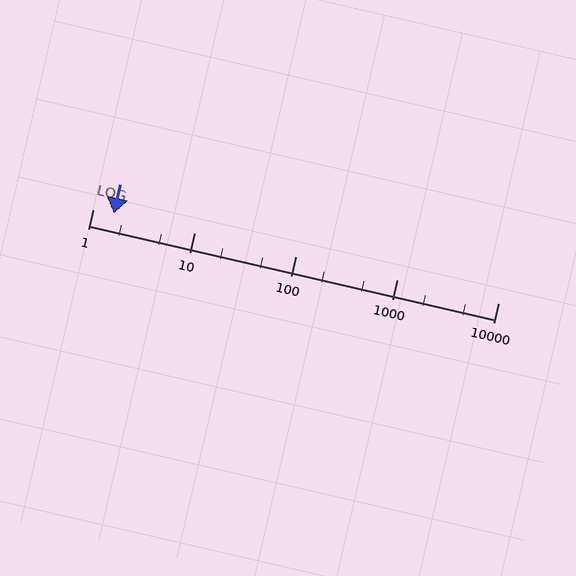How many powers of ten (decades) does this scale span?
The scale spans 4 decades, from 1 to 10000.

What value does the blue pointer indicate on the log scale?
The pointer indicates approximately 1.6.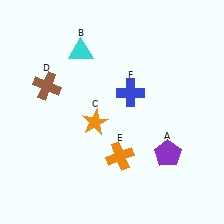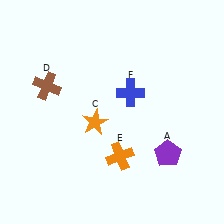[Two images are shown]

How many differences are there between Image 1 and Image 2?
There is 1 difference between the two images.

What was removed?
The cyan triangle (B) was removed in Image 2.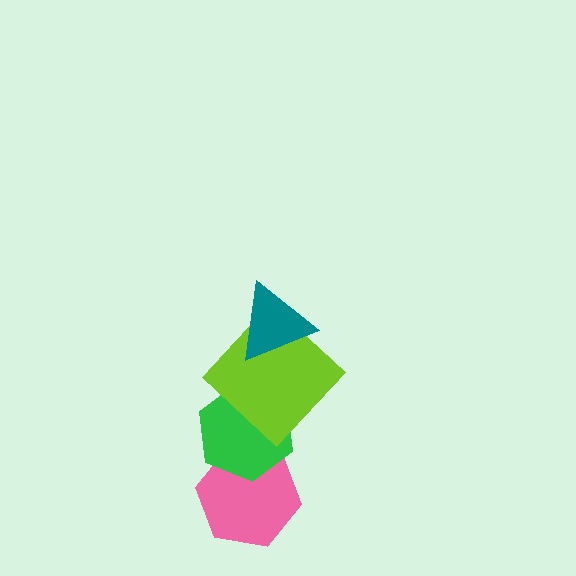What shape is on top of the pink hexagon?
The green hexagon is on top of the pink hexagon.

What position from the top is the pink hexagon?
The pink hexagon is 4th from the top.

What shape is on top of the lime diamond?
The teal triangle is on top of the lime diamond.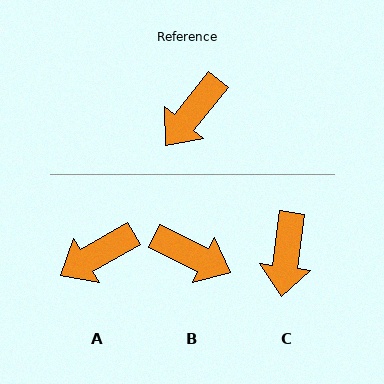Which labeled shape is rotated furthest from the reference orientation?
B, about 104 degrees away.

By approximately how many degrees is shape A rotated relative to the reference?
Approximately 21 degrees clockwise.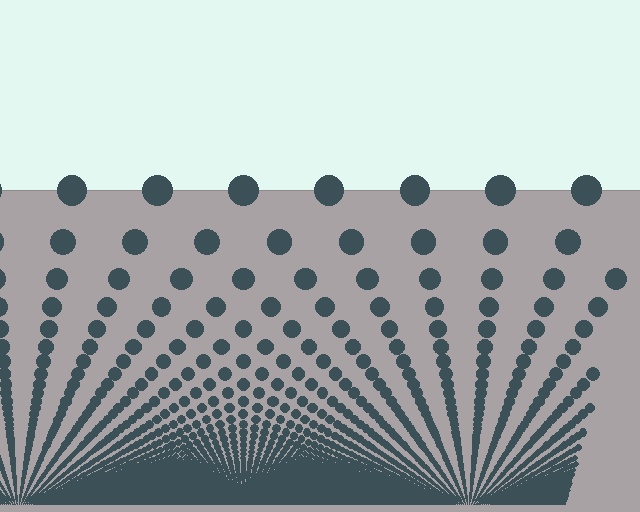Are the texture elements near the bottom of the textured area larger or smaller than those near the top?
Smaller. The gradient is inverted — elements near the bottom are smaller and denser.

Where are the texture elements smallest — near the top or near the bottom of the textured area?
Near the bottom.